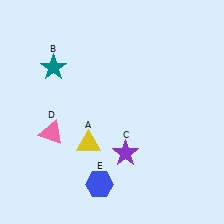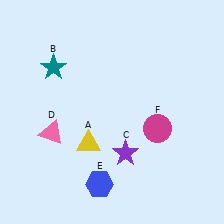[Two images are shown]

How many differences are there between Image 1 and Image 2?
There is 1 difference between the two images.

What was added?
A magenta circle (F) was added in Image 2.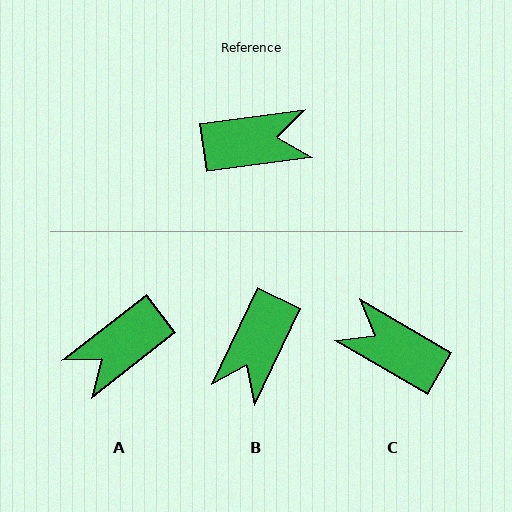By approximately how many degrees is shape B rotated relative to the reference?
Approximately 123 degrees clockwise.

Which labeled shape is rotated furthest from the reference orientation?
A, about 150 degrees away.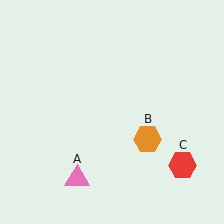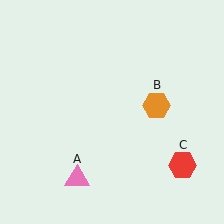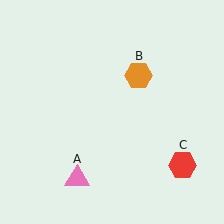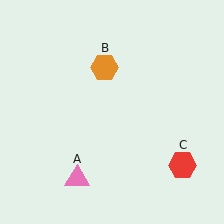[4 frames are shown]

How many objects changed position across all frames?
1 object changed position: orange hexagon (object B).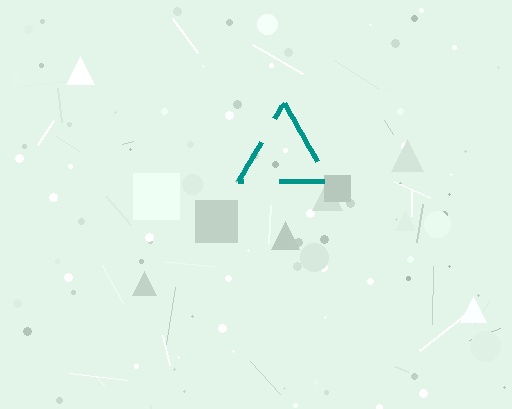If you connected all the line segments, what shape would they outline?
They would outline a triangle.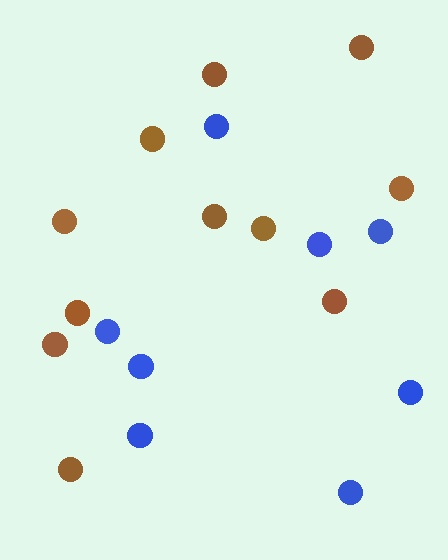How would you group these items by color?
There are 2 groups: one group of brown circles (11) and one group of blue circles (8).